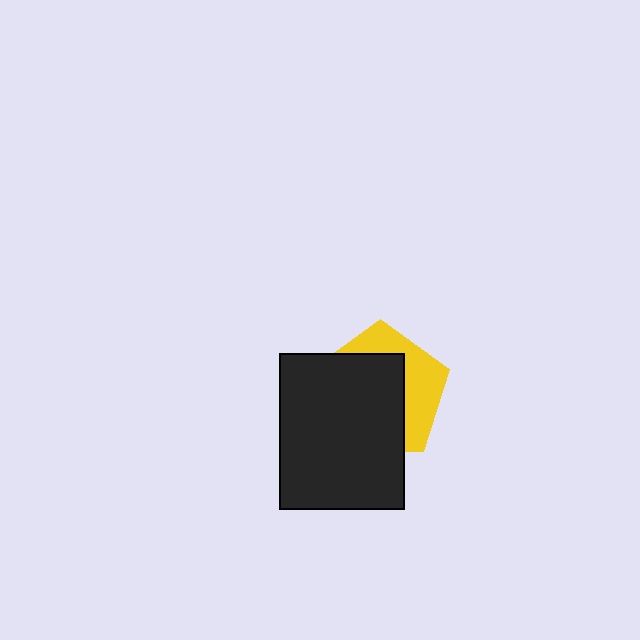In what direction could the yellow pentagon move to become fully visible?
The yellow pentagon could move toward the upper-right. That would shift it out from behind the black rectangle entirely.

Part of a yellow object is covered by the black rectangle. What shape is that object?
It is a pentagon.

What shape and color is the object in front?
The object in front is a black rectangle.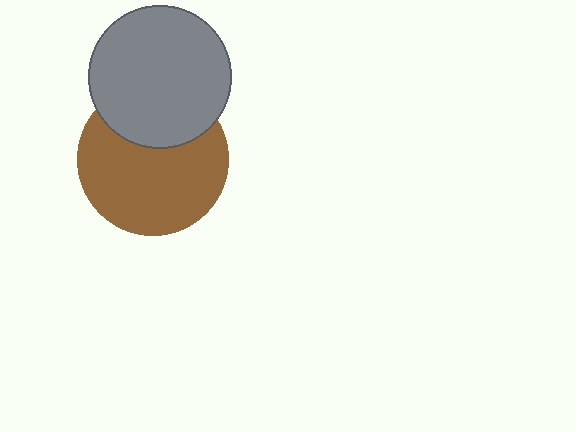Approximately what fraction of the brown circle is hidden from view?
Roughly 31% of the brown circle is hidden behind the gray circle.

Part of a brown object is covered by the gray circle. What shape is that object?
It is a circle.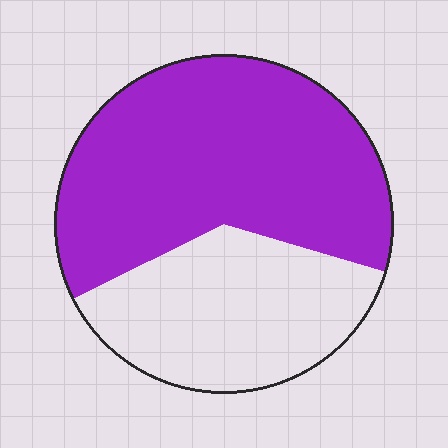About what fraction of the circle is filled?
About five eighths (5/8).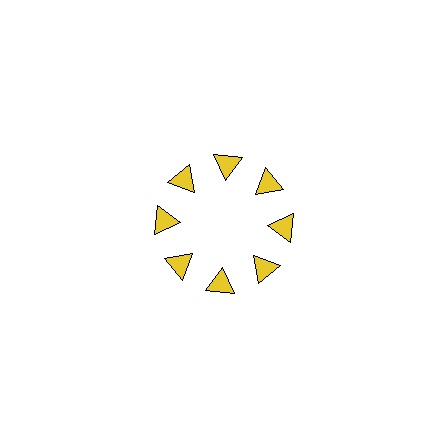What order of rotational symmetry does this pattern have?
This pattern has 8-fold rotational symmetry.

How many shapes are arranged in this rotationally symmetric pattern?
There are 8 shapes, arranged in 8 groups of 1.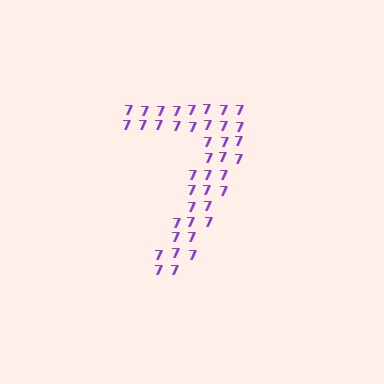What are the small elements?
The small elements are digit 7's.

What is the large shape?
The large shape is the digit 7.